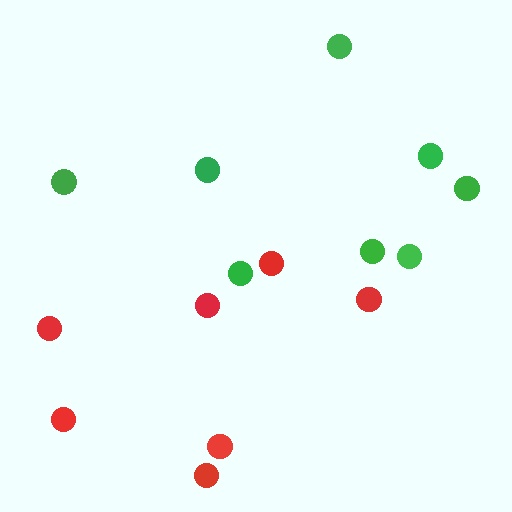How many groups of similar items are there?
There are 2 groups: one group of green circles (8) and one group of red circles (7).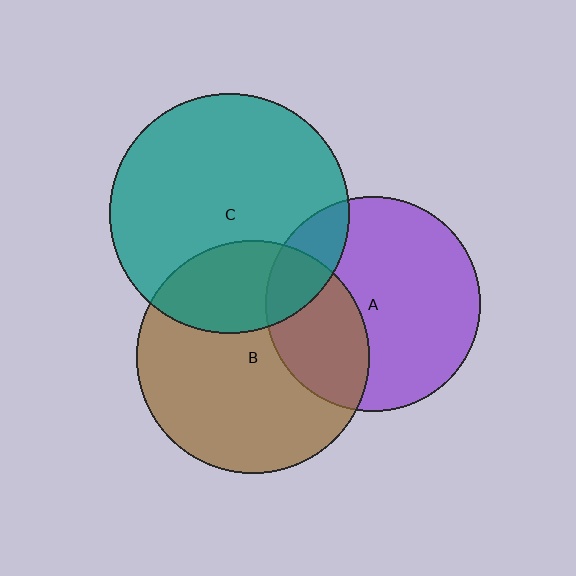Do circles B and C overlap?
Yes.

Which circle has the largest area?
Circle C (teal).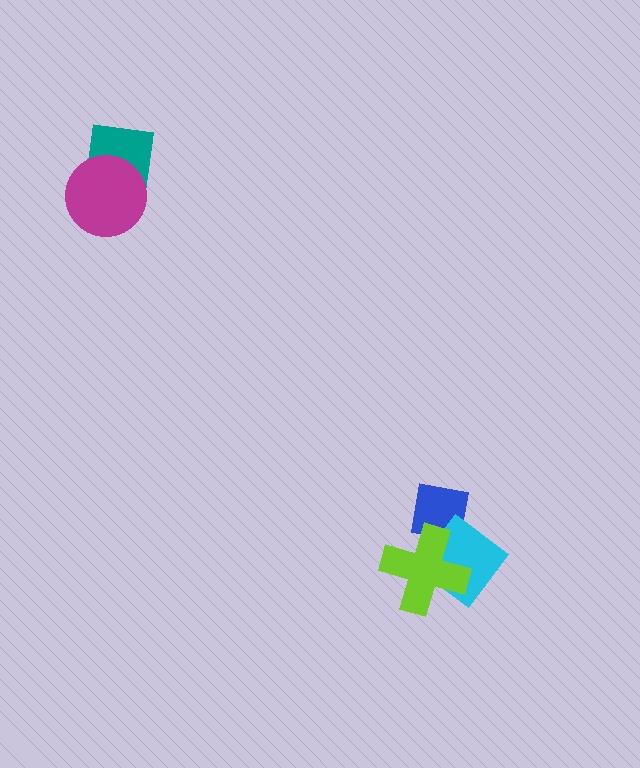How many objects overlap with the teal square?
1 object overlaps with the teal square.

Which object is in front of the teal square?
The magenta circle is in front of the teal square.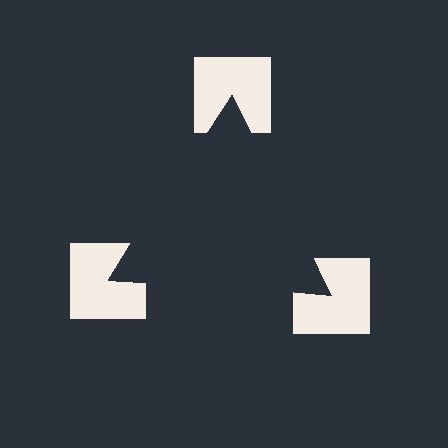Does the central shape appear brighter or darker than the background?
It typically appears slightly darker than the background, even though no actual brightness change is drawn.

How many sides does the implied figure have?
3 sides.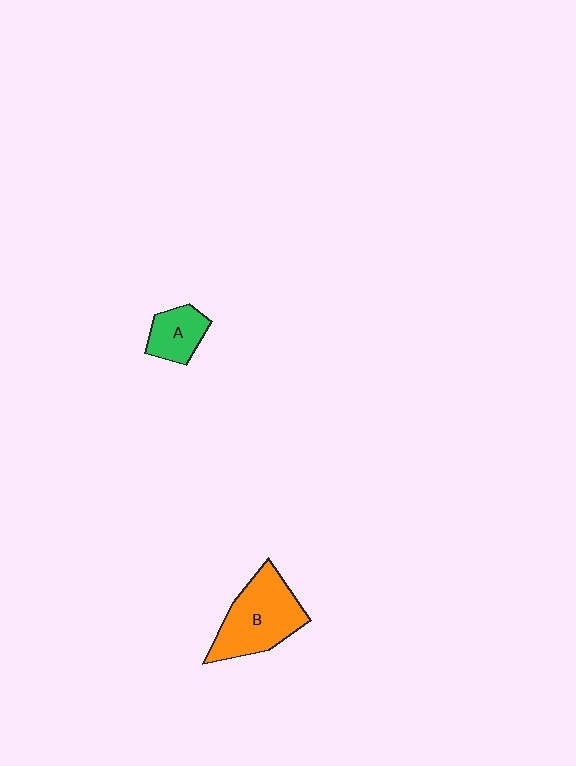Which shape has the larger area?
Shape B (orange).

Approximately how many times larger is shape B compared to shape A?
Approximately 2.1 times.